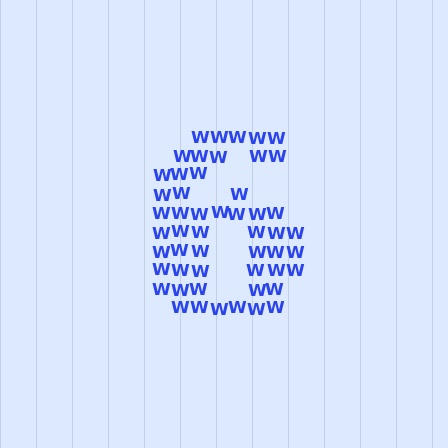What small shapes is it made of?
It is made of small letter W's.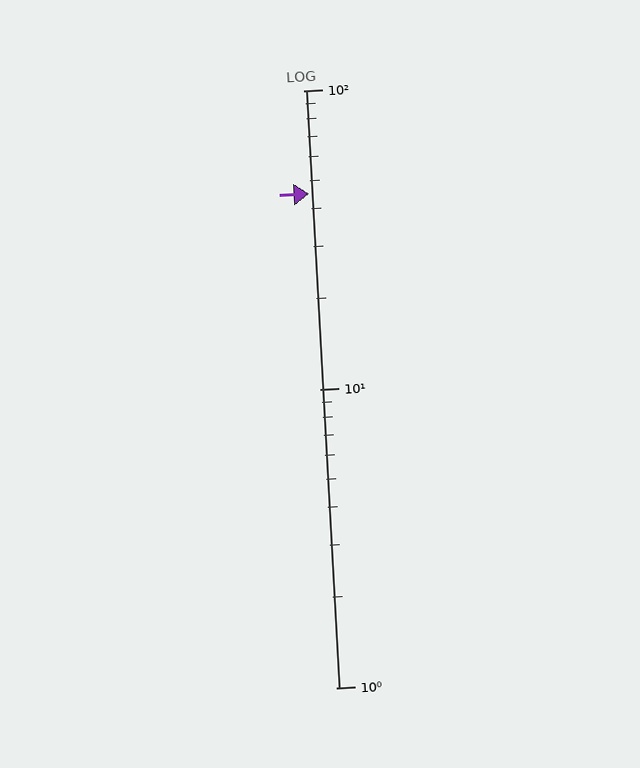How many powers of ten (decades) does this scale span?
The scale spans 2 decades, from 1 to 100.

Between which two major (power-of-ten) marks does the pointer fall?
The pointer is between 10 and 100.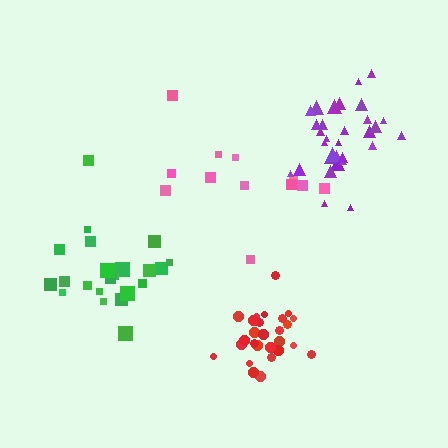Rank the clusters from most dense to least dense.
red, purple, green, pink.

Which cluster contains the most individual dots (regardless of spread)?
Purple (33).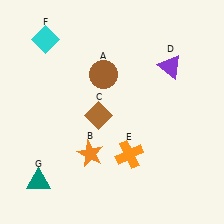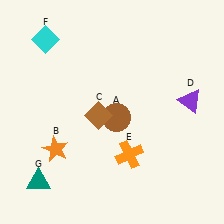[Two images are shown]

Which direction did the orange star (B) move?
The orange star (B) moved left.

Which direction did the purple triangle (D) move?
The purple triangle (D) moved down.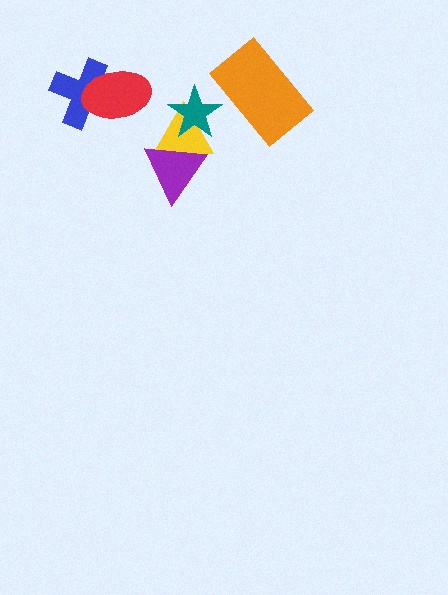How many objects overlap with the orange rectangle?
0 objects overlap with the orange rectangle.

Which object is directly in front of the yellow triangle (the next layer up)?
The teal star is directly in front of the yellow triangle.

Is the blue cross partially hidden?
Yes, it is partially covered by another shape.